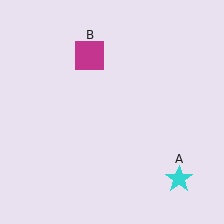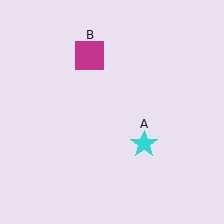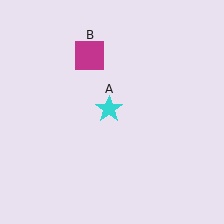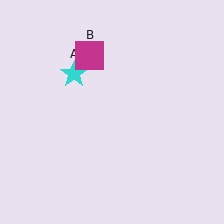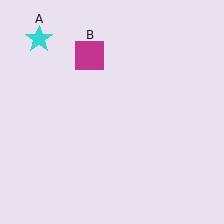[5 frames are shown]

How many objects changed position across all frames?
1 object changed position: cyan star (object A).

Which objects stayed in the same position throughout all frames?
Magenta square (object B) remained stationary.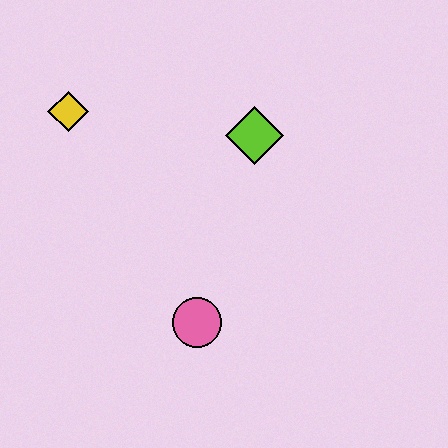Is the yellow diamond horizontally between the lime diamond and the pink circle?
No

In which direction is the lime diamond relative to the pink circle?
The lime diamond is above the pink circle.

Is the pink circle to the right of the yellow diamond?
Yes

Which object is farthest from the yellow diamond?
The pink circle is farthest from the yellow diamond.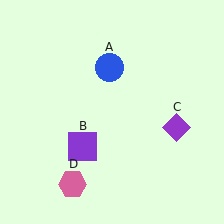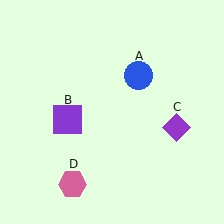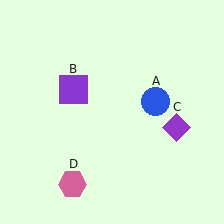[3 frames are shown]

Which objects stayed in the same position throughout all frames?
Purple diamond (object C) and pink hexagon (object D) remained stationary.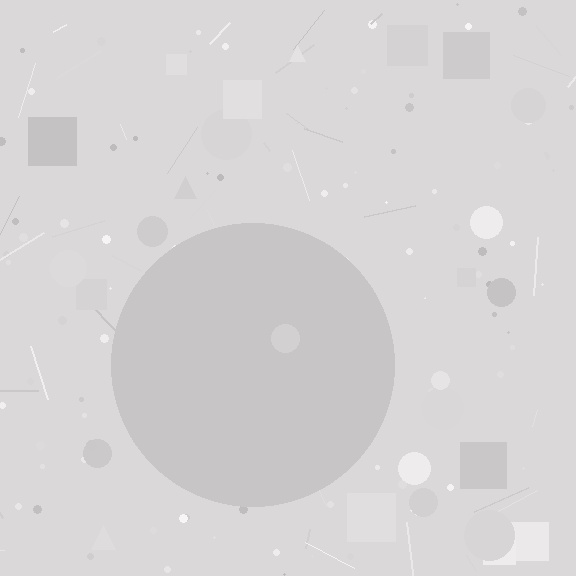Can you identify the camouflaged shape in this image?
The camouflaged shape is a circle.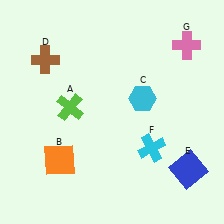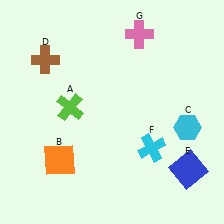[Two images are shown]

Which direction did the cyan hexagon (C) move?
The cyan hexagon (C) moved right.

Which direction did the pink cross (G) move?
The pink cross (G) moved left.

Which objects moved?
The objects that moved are: the cyan hexagon (C), the pink cross (G).